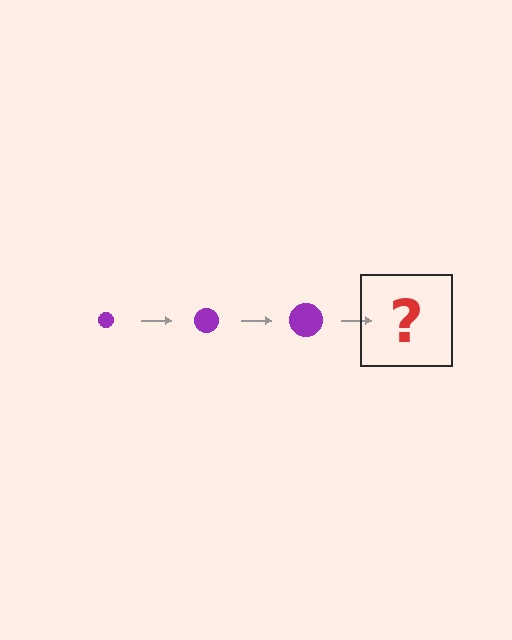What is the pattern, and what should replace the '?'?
The pattern is that the circle gets progressively larger each step. The '?' should be a purple circle, larger than the previous one.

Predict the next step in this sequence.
The next step is a purple circle, larger than the previous one.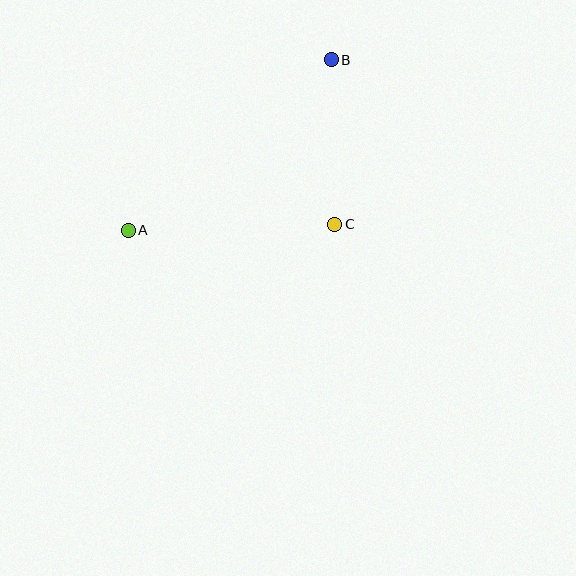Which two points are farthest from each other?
Points A and B are farthest from each other.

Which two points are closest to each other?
Points B and C are closest to each other.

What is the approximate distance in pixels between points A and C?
The distance between A and C is approximately 207 pixels.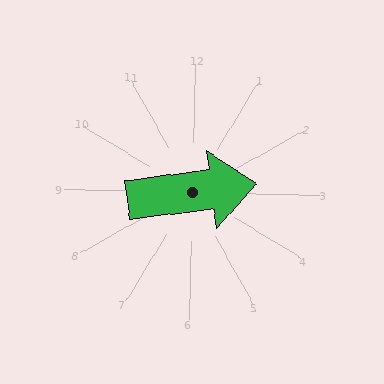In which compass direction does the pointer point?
East.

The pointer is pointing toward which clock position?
Roughly 3 o'clock.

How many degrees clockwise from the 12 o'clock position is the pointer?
Approximately 82 degrees.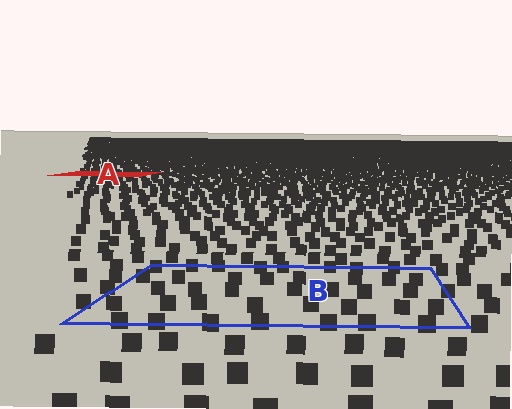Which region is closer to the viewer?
Region B is closer. The texture elements there are larger and more spread out.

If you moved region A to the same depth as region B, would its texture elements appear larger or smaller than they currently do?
They would appear larger. At a closer depth, the same texture elements are projected at a bigger on-screen size.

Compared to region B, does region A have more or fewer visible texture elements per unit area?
Region A has more texture elements per unit area — they are packed more densely because it is farther away.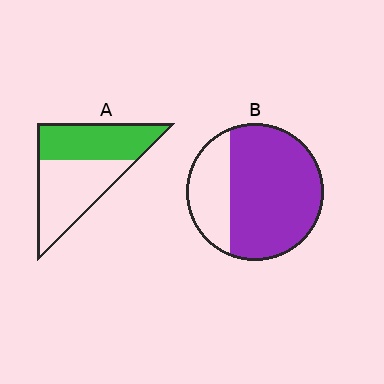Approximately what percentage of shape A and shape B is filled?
A is approximately 45% and B is approximately 75%.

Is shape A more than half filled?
Roughly half.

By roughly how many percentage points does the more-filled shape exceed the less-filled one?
By roughly 25 percentage points (B over A).